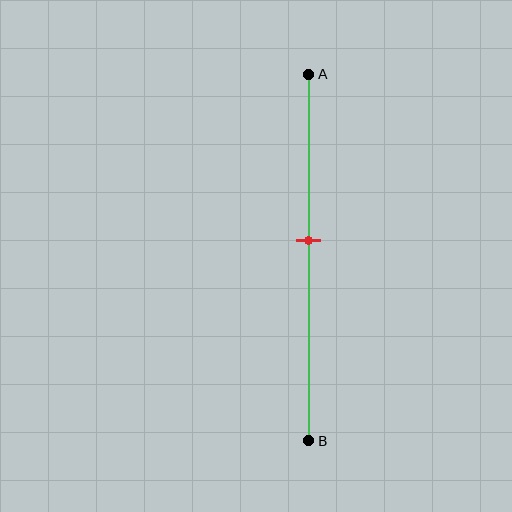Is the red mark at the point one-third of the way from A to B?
No, the mark is at about 45% from A, not at the 33% one-third point.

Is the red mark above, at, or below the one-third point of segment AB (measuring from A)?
The red mark is below the one-third point of segment AB.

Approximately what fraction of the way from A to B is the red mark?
The red mark is approximately 45% of the way from A to B.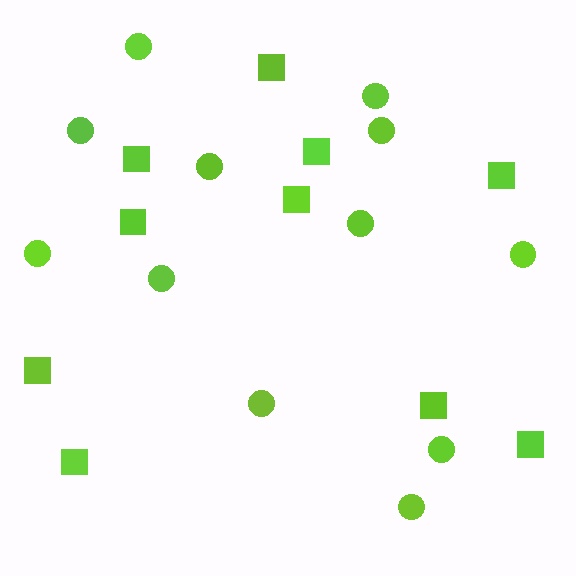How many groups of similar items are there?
There are 2 groups: one group of circles (12) and one group of squares (10).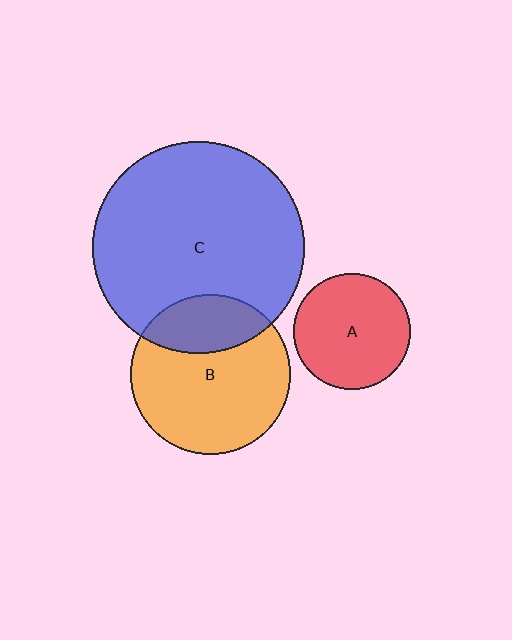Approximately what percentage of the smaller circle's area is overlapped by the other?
Approximately 25%.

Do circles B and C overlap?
Yes.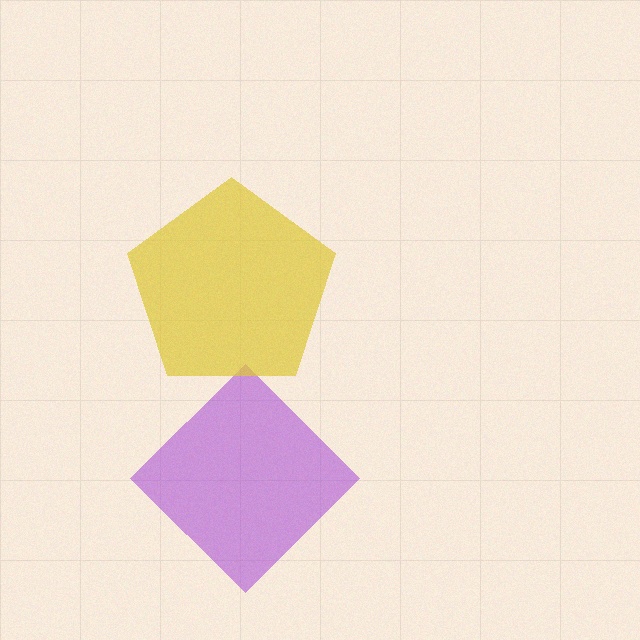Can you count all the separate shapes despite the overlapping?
Yes, there are 2 separate shapes.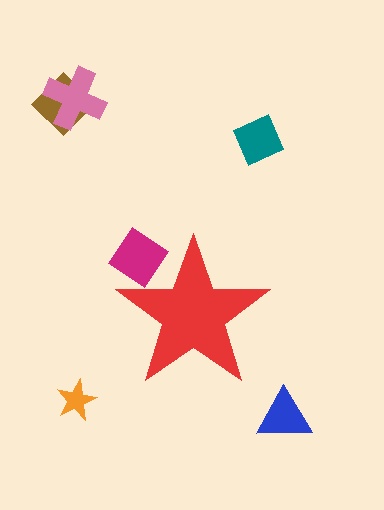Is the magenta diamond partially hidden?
Yes, the magenta diamond is partially hidden behind the red star.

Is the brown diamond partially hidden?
No, the brown diamond is fully visible.